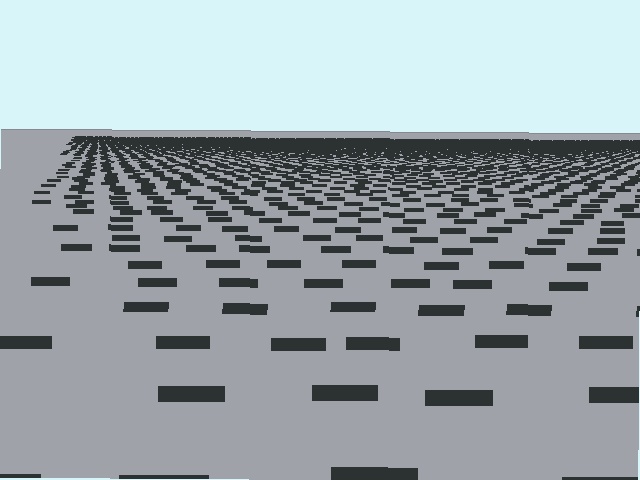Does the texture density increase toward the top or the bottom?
Density increases toward the top.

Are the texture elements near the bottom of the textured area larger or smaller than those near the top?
Larger. Near the bottom, elements are closer to the viewer and appear at a bigger on-screen size.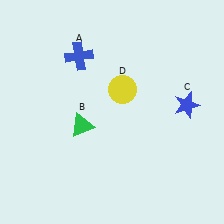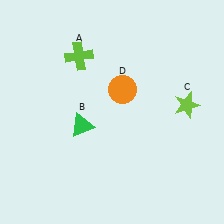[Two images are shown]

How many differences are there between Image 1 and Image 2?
There are 3 differences between the two images.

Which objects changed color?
A changed from blue to lime. C changed from blue to lime. D changed from yellow to orange.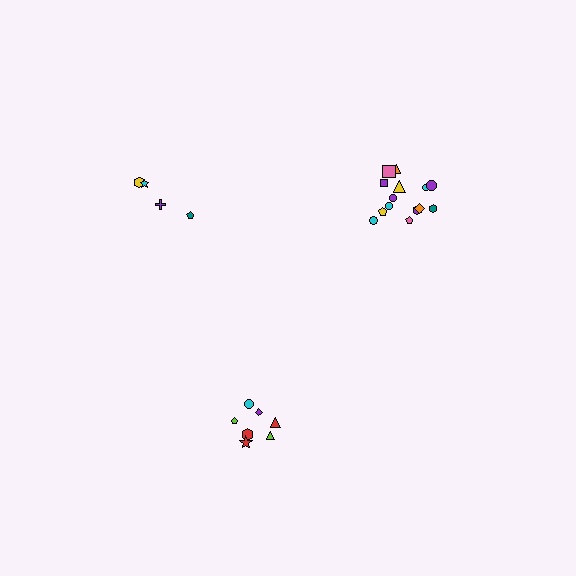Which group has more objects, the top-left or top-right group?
The top-right group.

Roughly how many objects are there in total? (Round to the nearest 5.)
Roughly 25 objects in total.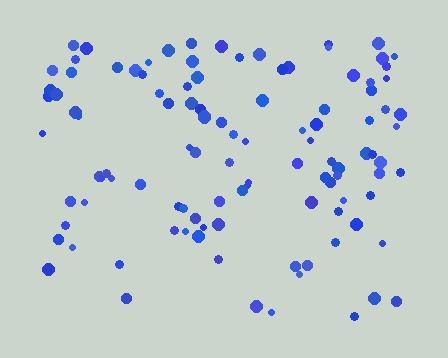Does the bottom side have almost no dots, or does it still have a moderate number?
Still a moderate number, just noticeably fewer than the top.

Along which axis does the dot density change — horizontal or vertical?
Vertical.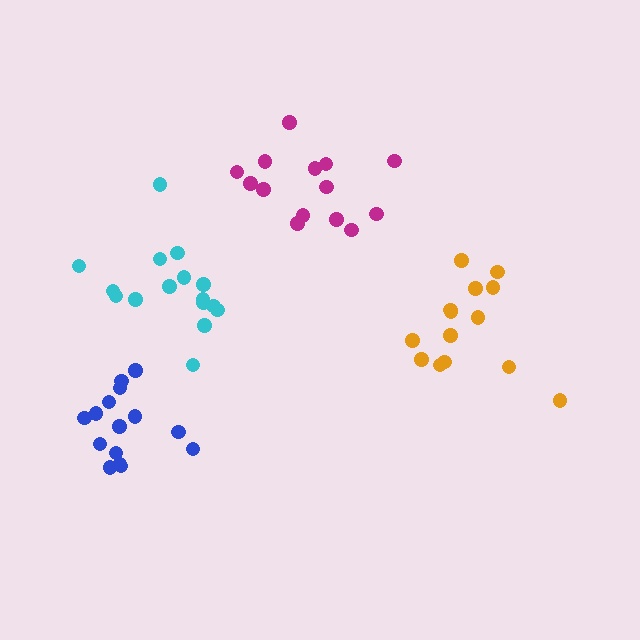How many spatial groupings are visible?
There are 4 spatial groupings.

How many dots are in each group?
Group 1: 14 dots, Group 2: 14 dots, Group 3: 16 dots, Group 4: 15 dots (59 total).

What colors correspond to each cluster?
The clusters are colored: magenta, orange, cyan, blue.